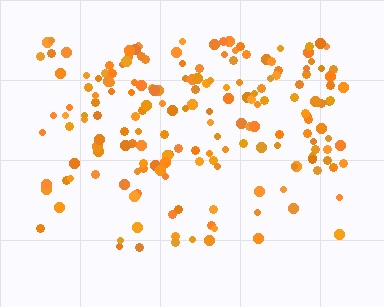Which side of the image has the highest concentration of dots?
The top.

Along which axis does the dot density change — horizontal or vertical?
Vertical.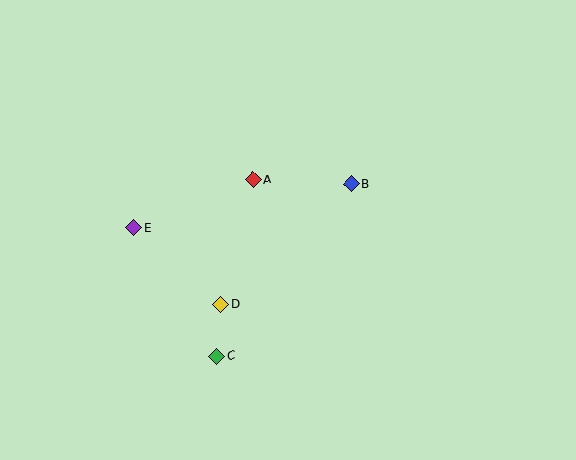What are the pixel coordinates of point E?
Point E is at (134, 228).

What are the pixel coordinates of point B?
Point B is at (351, 184).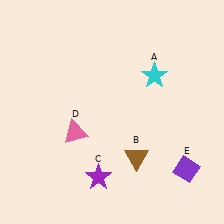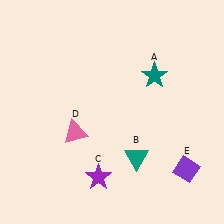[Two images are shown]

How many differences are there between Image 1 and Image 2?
There are 2 differences between the two images.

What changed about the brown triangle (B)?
In Image 1, B is brown. In Image 2, it changed to teal.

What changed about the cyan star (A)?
In Image 1, A is cyan. In Image 2, it changed to teal.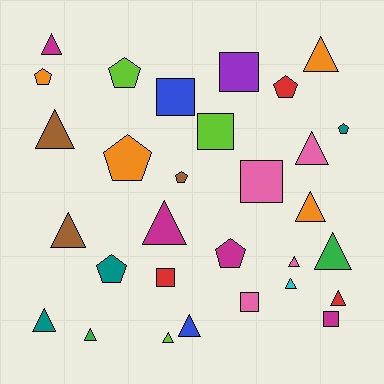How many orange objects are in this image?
There are 4 orange objects.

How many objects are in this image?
There are 30 objects.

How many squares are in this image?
There are 7 squares.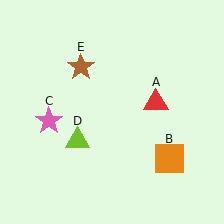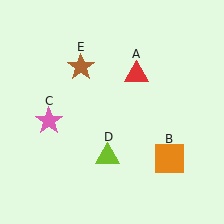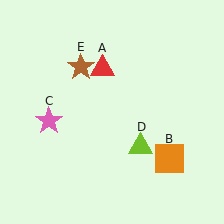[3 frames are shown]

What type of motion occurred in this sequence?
The red triangle (object A), lime triangle (object D) rotated counterclockwise around the center of the scene.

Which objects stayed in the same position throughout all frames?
Orange square (object B) and pink star (object C) and brown star (object E) remained stationary.